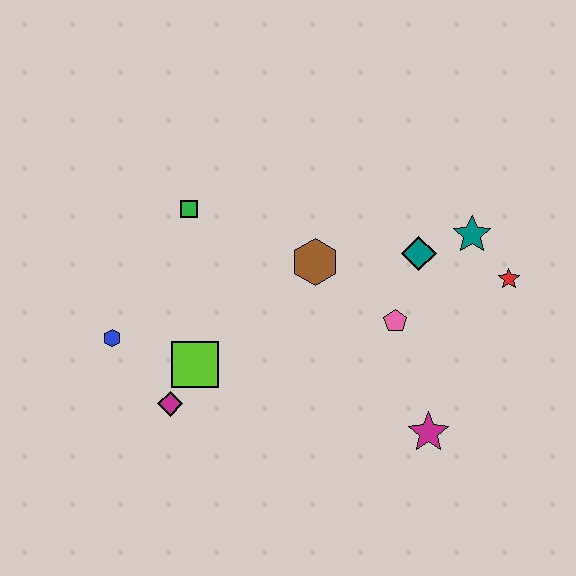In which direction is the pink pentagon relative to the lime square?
The pink pentagon is to the right of the lime square.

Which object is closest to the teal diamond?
The teal star is closest to the teal diamond.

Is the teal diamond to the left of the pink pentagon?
No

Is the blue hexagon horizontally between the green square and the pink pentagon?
No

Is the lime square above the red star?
No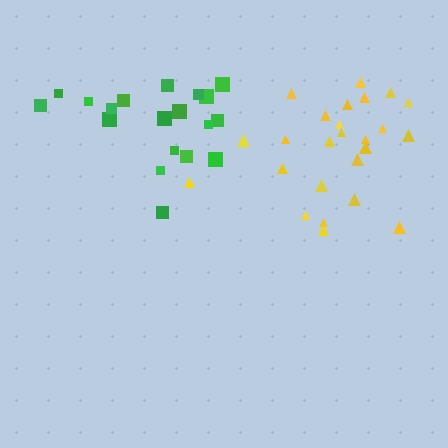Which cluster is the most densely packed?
Yellow.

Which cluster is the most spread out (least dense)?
Green.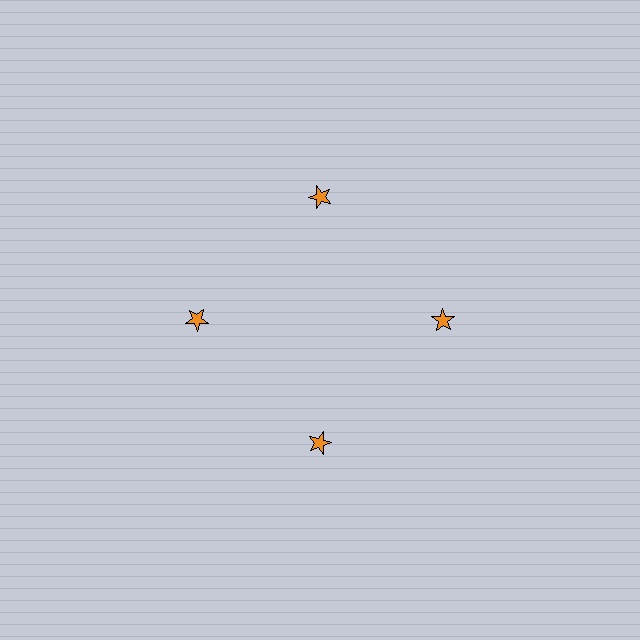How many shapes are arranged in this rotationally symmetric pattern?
There are 4 shapes, arranged in 4 groups of 1.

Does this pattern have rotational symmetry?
Yes, this pattern has 4-fold rotational symmetry. It looks the same after rotating 90 degrees around the center.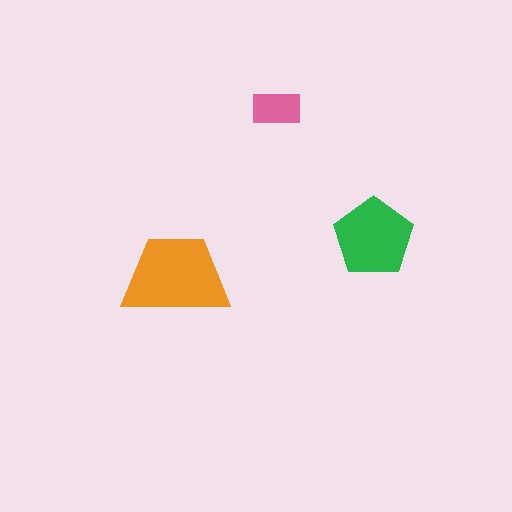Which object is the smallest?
The pink rectangle.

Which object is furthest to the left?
The orange trapezoid is leftmost.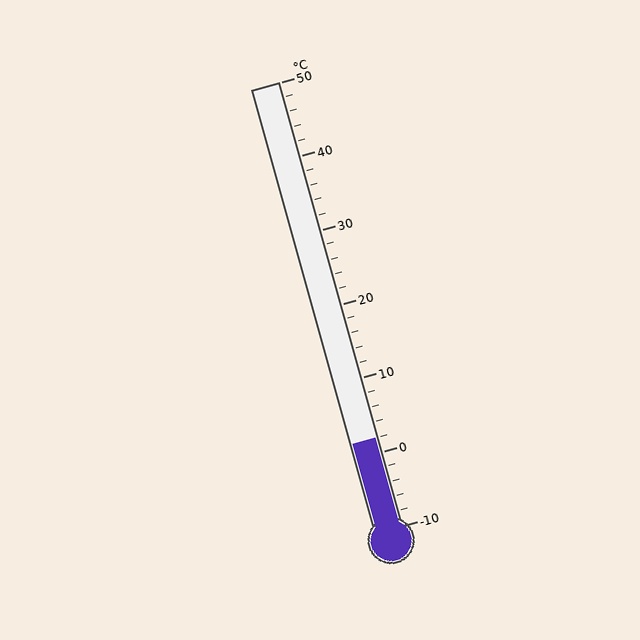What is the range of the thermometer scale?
The thermometer scale ranges from -10°C to 50°C.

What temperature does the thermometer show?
The thermometer shows approximately 2°C.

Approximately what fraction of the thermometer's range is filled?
The thermometer is filled to approximately 20% of its range.